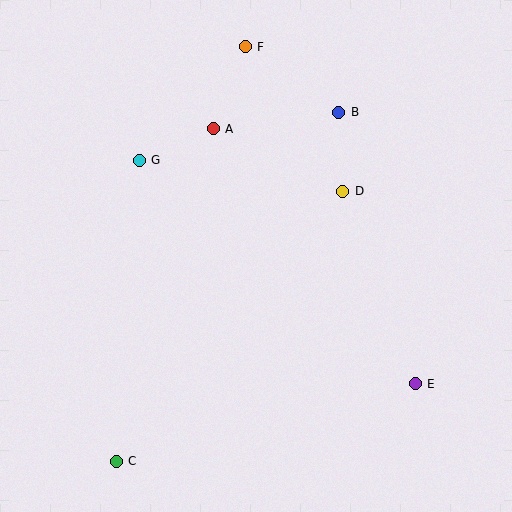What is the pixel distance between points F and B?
The distance between F and B is 114 pixels.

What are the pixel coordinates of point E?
Point E is at (415, 384).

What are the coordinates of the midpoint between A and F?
The midpoint between A and F is at (229, 88).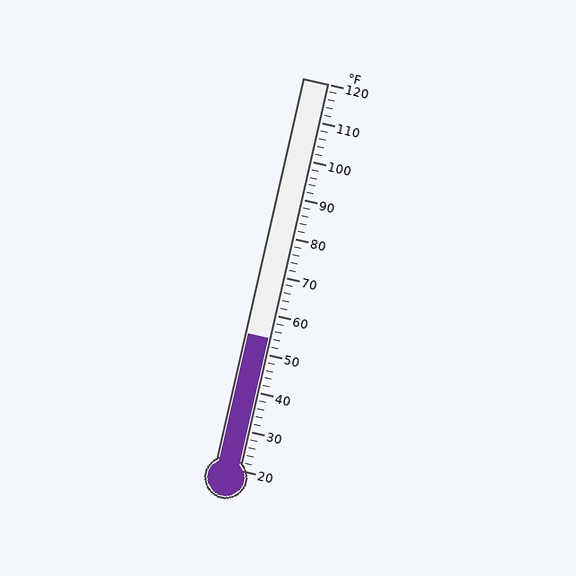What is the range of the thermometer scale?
The thermometer scale ranges from 20°F to 120°F.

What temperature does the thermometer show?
The thermometer shows approximately 54°F.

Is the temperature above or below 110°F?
The temperature is below 110°F.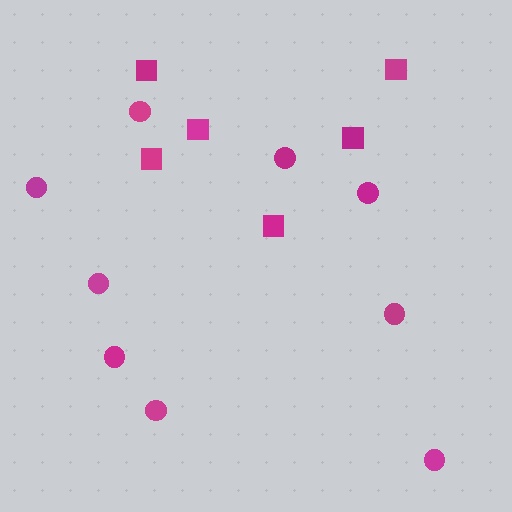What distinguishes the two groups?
There are 2 groups: one group of circles (9) and one group of squares (6).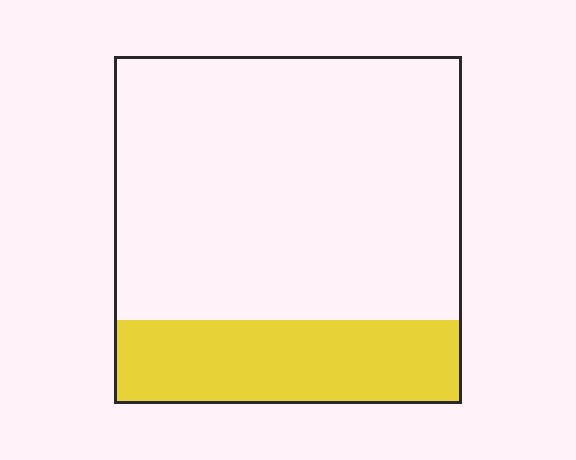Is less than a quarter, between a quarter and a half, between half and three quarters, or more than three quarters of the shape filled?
Less than a quarter.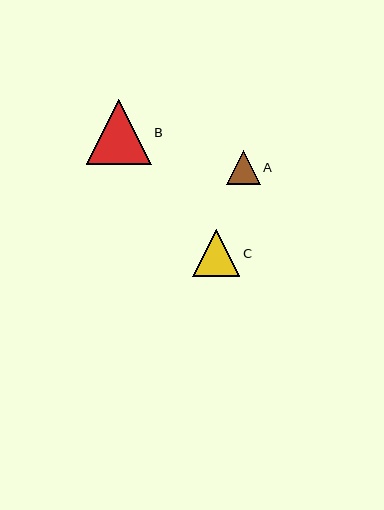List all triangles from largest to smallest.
From largest to smallest: B, C, A.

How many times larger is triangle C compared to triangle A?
Triangle C is approximately 1.4 times the size of triangle A.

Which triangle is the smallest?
Triangle A is the smallest with a size of approximately 34 pixels.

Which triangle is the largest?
Triangle B is the largest with a size of approximately 65 pixels.